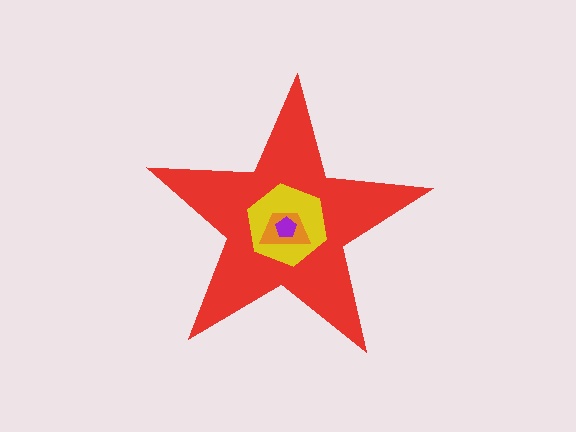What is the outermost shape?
The red star.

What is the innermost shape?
The purple pentagon.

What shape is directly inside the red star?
The yellow hexagon.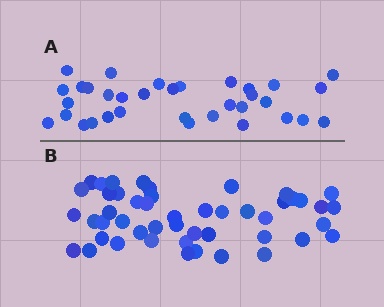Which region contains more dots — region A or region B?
Region B (the bottom region) has more dots.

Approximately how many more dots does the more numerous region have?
Region B has approximately 15 more dots than region A.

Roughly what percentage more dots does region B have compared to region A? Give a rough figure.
About 40% more.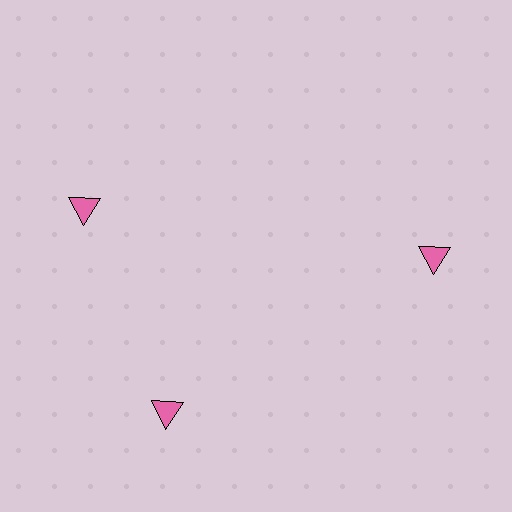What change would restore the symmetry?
The symmetry would be restored by rotating it back into even spacing with its neighbors so that all 3 triangles sit at equal angles and equal distance from the center.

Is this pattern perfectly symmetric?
No. The 3 pink triangles are arranged in a ring, but one element near the 11 o'clock position is rotated out of alignment along the ring, breaking the 3-fold rotational symmetry.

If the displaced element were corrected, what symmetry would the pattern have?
It would have 3-fold rotational symmetry — the pattern would map onto itself every 120 degrees.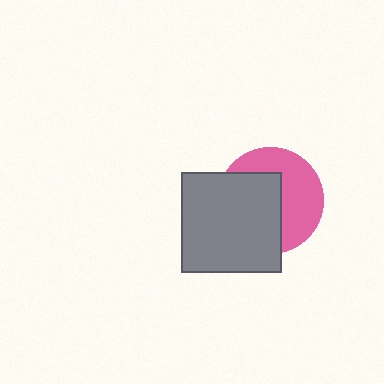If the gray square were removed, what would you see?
You would see the complete pink circle.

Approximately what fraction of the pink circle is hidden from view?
Roughly 51% of the pink circle is hidden behind the gray square.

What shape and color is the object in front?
The object in front is a gray square.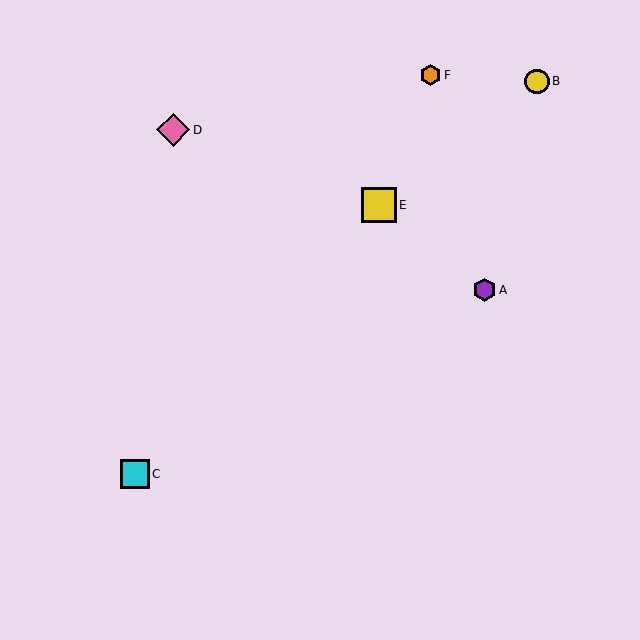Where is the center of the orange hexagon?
The center of the orange hexagon is at (430, 75).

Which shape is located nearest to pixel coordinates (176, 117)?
The pink diamond (labeled D) at (173, 130) is nearest to that location.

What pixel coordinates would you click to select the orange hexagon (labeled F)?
Click at (430, 75) to select the orange hexagon F.